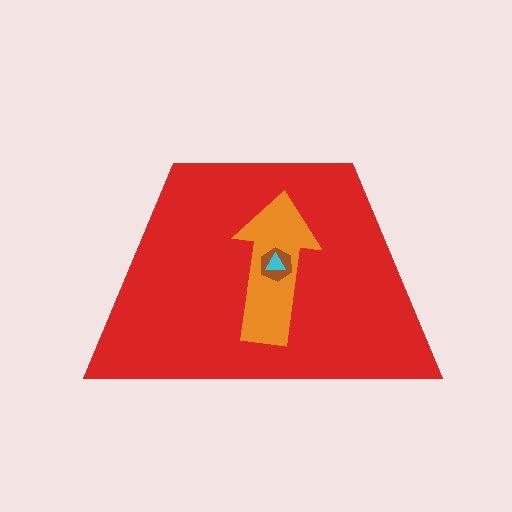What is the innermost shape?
The cyan triangle.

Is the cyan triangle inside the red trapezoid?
Yes.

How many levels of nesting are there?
4.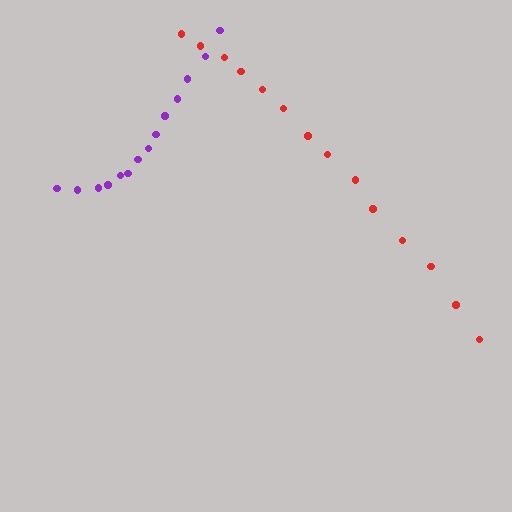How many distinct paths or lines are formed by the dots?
There are 2 distinct paths.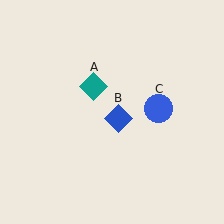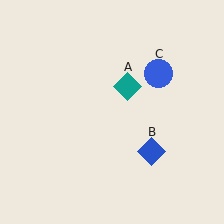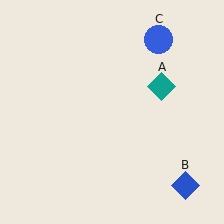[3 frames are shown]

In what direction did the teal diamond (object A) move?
The teal diamond (object A) moved right.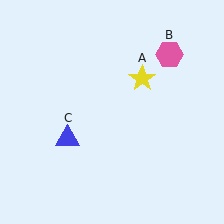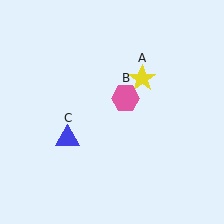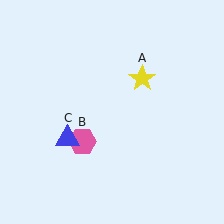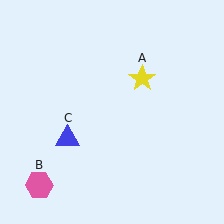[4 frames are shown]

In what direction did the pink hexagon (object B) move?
The pink hexagon (object B) moved down and to the left.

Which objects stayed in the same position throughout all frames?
Yellow star (object A) and blue triangle (object C) remained stationary.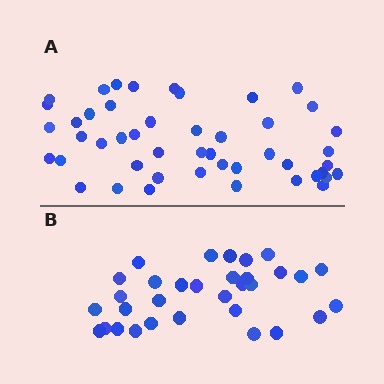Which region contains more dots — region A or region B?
Region A (the top region) has more dots.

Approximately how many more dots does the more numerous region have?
Region A has approximately 15 more dots than region B.